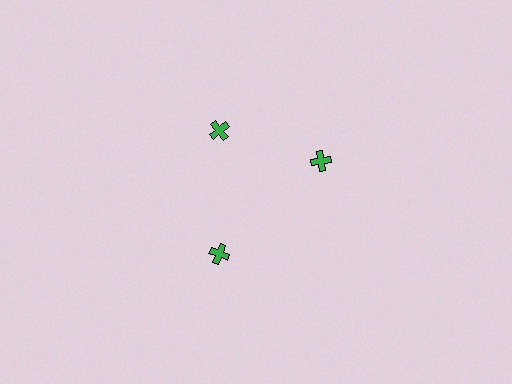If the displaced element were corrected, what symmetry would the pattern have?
It would have 3-fold rotational symmetry — the pattern would map onto itself every 120 degrees.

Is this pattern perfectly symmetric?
No. The 3 green crosses are arranged in a ring, but one element near the 3 o'clock position is rotated out of alignment along the ring, breaking the 3-fold rotational symmetry.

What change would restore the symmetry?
The symmetry would be restored by rotating it back into even spacing with its neighbors so that all 3 crosses sit at equal angles and equal distance from the center.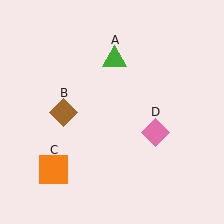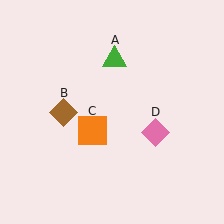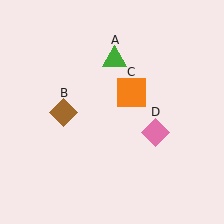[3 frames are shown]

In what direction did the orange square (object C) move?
The orange square (object C) moved up and to the right.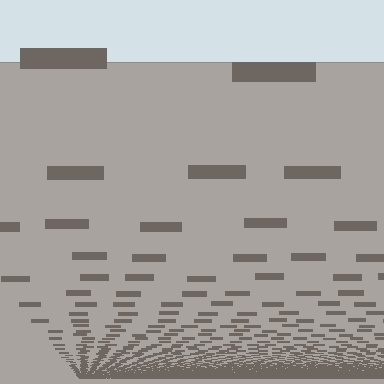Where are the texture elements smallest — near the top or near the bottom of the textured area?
Near the bottom.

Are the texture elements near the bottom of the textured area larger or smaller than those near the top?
Smaller. The gradient is inverted — elements near the bottom are smaller and denser.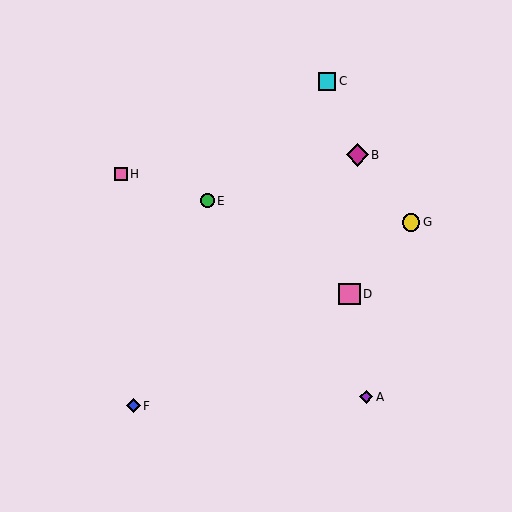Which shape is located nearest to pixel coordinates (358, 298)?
The pink square (labeled D) at (350, 294) is nearest to that location.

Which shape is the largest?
The magenta diamond (labeled B) is the largest.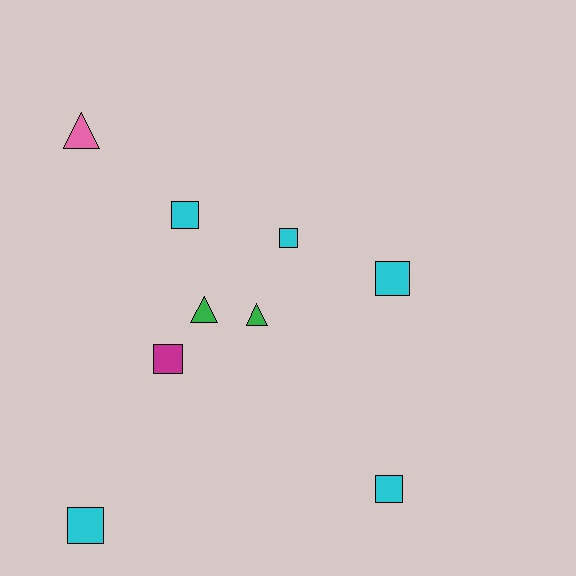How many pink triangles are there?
There is 1 pink triangle.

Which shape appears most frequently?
Square, with 6 objects.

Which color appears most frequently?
Cyan, with 5 objects.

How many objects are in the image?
There are 9 objects.